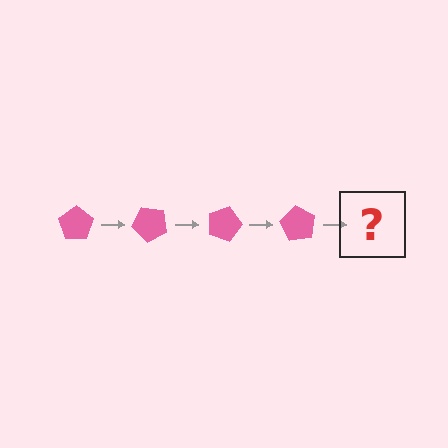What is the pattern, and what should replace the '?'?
The pattern is that the pentagon rotates 45 degrees each step. The '?' should be a pink pentagon rotated 180 degrees.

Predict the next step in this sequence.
The next step is a pink pentagon rotated 180 degrees.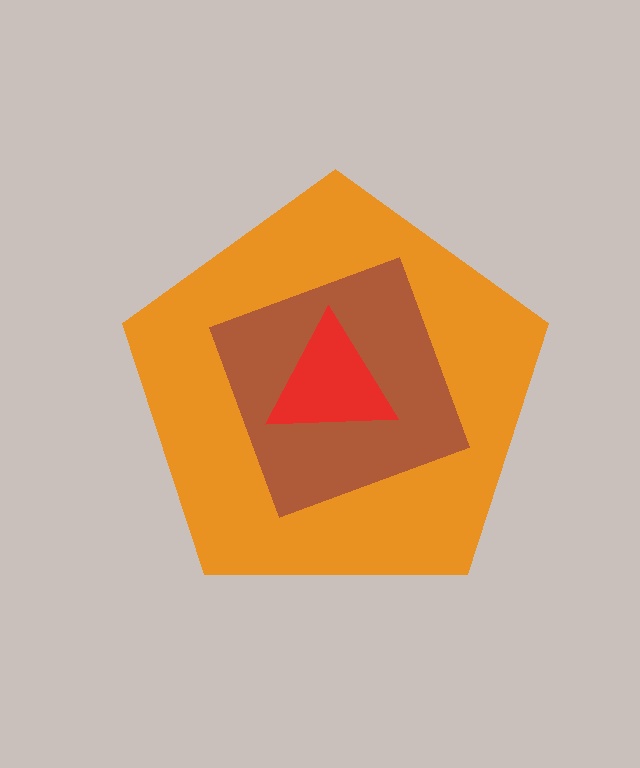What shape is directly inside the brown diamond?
The red triangle.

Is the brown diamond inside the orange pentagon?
Yes.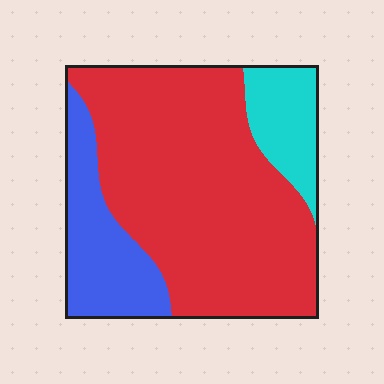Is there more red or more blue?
Red.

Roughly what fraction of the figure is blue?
Blue covers 20% of the figure.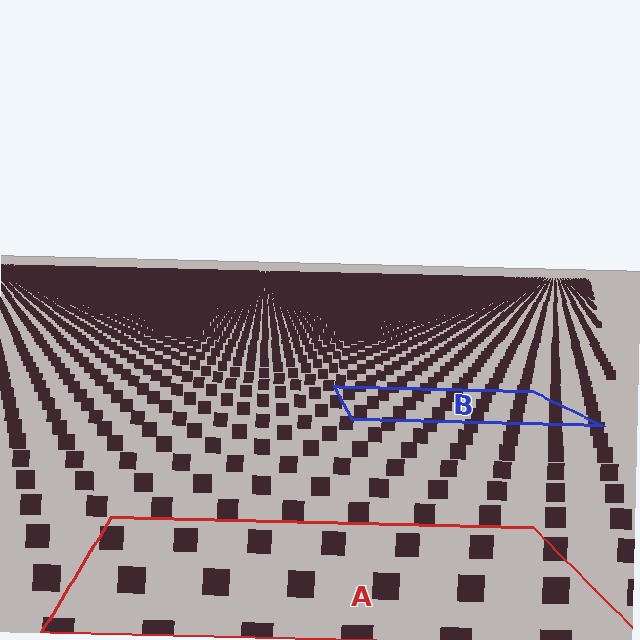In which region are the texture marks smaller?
The texture marks are smaller in region B, because it is farther away.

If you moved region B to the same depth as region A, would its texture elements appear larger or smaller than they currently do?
They would appear larger. At a closer depth, the same texture elements are projected at a bigger on-screen size.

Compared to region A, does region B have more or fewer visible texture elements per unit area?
Region B has more texture elements per unit area — they are packed more densely because it is farther away.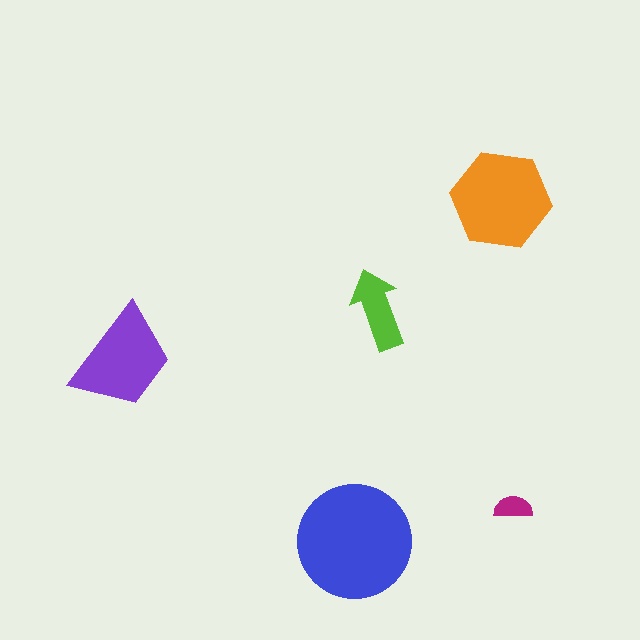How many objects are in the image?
There are 5 objects in the image.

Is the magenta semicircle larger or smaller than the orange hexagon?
Smaller.